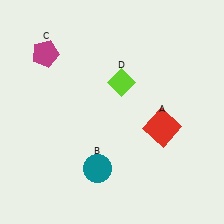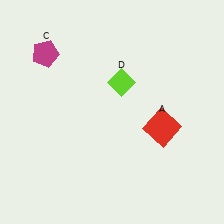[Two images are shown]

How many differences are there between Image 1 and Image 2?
There is 1 difference between the two images.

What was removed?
The teal circle (B) was removed in Image 2.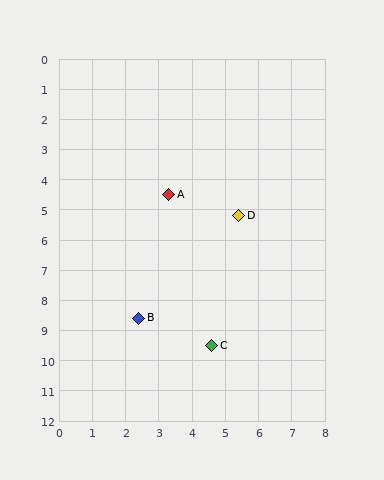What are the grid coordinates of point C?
Point C is at approximately (4.6, 9.5).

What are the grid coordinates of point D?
Point D is at approximately (5.4, 5.2).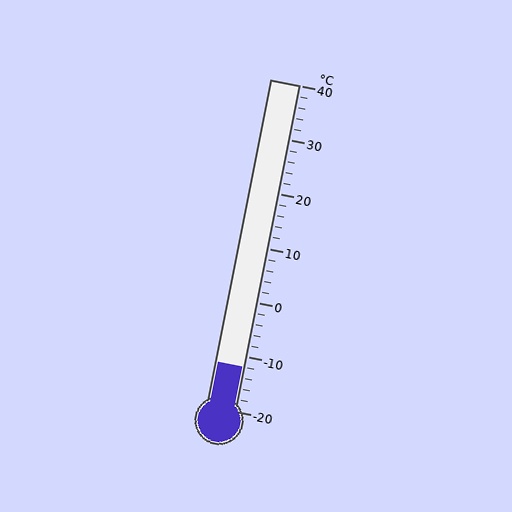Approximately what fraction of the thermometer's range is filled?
The thermometer is filled to approximately 15% of its range.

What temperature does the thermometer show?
The thermometer shows approximately -12°C.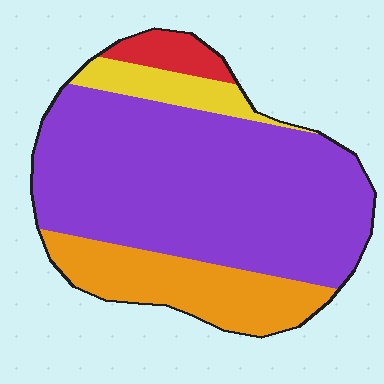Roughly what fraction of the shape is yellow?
Yellow covers around 10% of the shape.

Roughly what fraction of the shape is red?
Red covers 5% of the shape.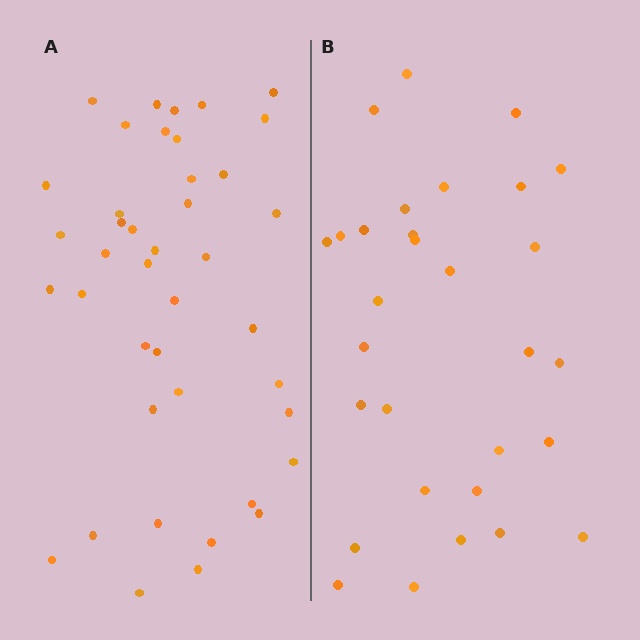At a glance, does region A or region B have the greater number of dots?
Region A (the left region) has more dots.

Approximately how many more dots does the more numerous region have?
Region A has roughly 12 or so more dots than region B.